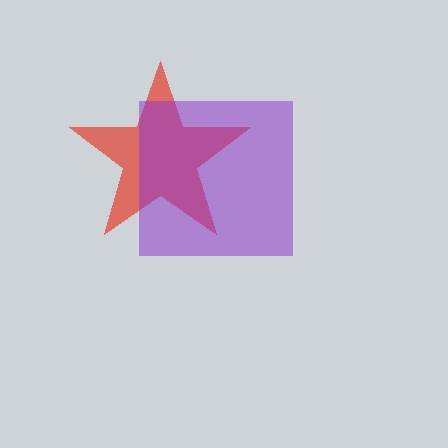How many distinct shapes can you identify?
There are 2 distinct shapes: a red star, a purple square.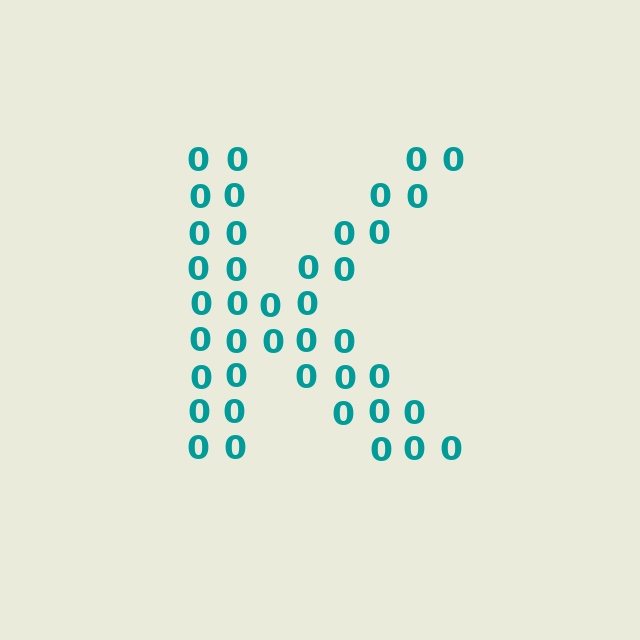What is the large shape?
The large shape is the letter K.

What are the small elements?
The small elements are digit 0's.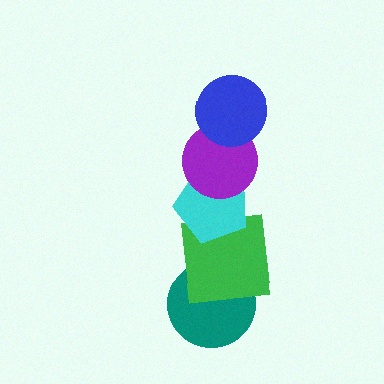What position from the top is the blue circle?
The blue circle is 1st from the top.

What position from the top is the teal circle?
The teal circle is 5th from the top.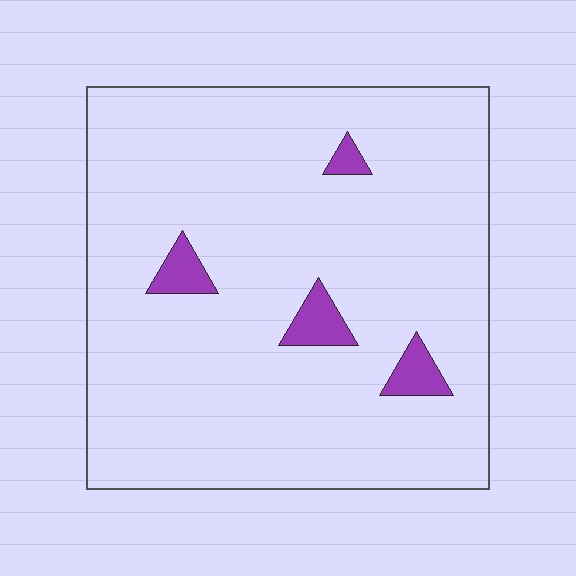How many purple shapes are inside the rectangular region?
4.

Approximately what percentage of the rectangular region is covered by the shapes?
Approximately 5%.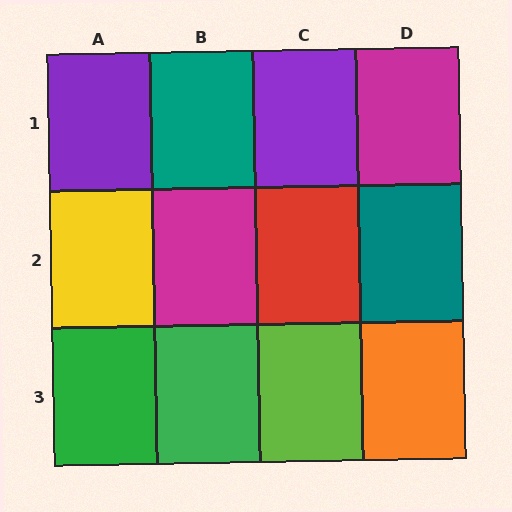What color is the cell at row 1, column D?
Magenta.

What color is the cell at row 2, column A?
Yellow.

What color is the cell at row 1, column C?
Purple.